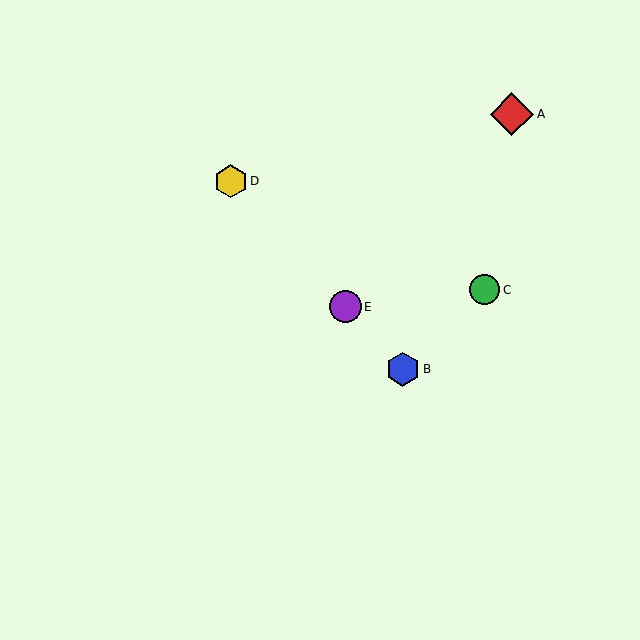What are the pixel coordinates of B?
Object B is at (403, 369).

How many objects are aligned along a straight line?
3 objects (B, D, E) are aligned along a straight line.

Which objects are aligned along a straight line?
Objects B, D, E are aligned along a straight line.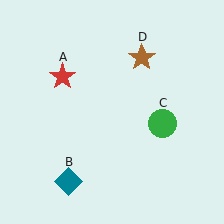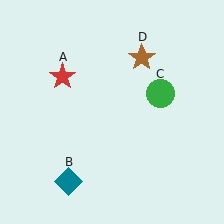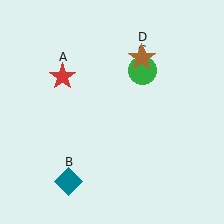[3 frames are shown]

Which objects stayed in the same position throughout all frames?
Red star (object A) and teal diamond (object B) and brown star (object D) remained stationary.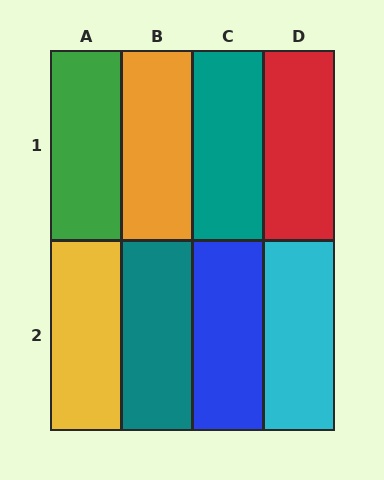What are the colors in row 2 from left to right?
Yellow, teal, blue, cyan.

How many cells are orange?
1 cell is orange.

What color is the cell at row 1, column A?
Green.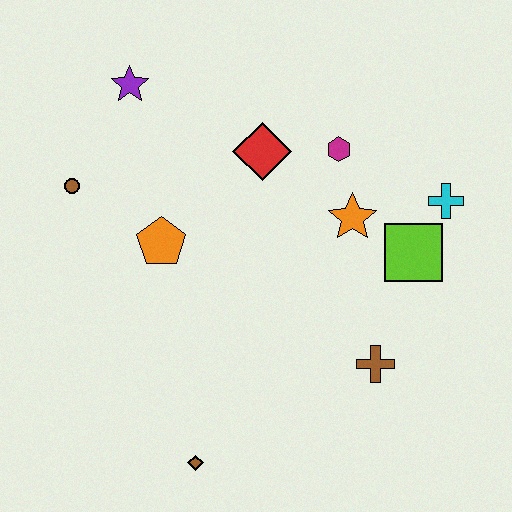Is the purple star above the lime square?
Yes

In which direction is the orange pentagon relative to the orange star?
The orange pentagon is to the left of the orange star.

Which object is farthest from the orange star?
The brown diamond is farthest from the orange star.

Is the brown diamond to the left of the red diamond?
Yes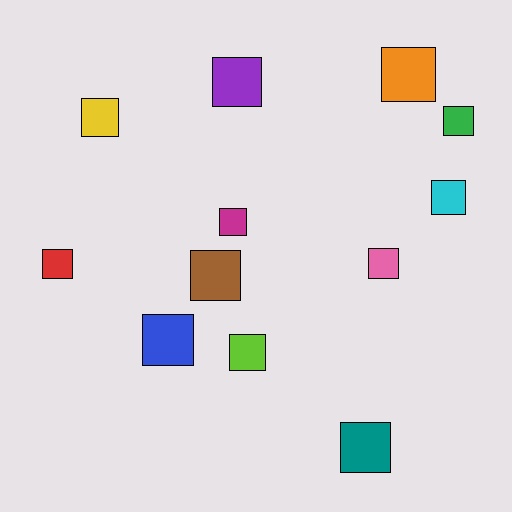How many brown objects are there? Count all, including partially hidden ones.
There is 1 brown object.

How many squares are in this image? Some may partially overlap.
There are 12 squares.